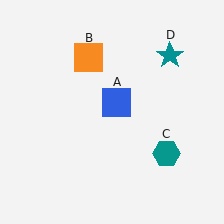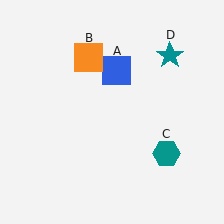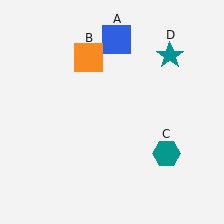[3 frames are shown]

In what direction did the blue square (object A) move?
The blue square (object A) moved up.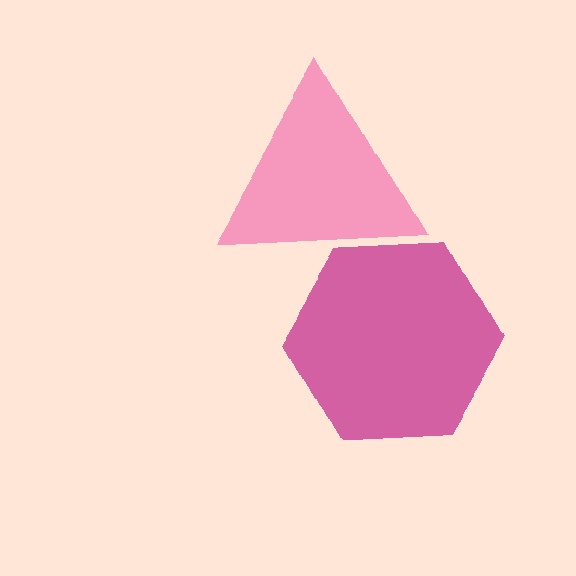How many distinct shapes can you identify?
There are 2 distinct shapes: a magenta hexagon, a pink triangle.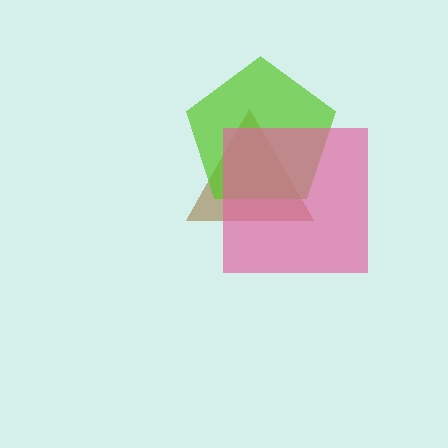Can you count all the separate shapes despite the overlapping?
Yes, there are 3 separate shapes.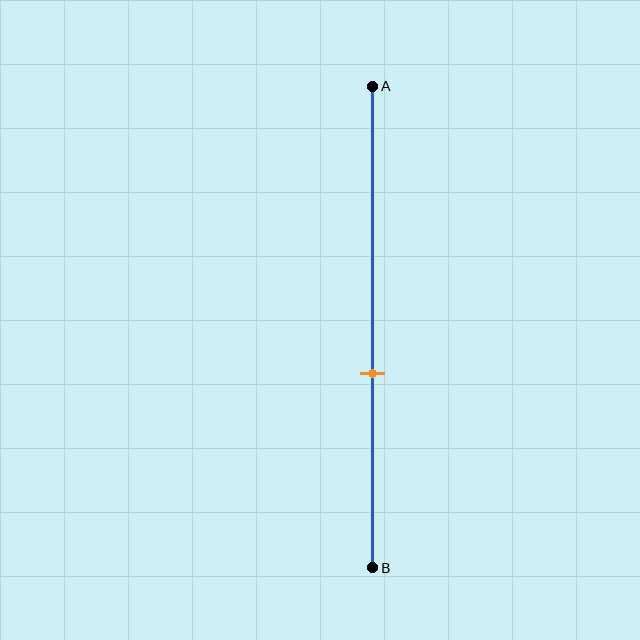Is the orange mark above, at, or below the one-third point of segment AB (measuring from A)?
The orange mark is below the one-third point of segment AB.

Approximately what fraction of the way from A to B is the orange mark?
The orange mark is approximately 60% of the way from A to B.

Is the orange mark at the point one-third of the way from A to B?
No, the mark is at about 60% from A, not at the 33% one-third point.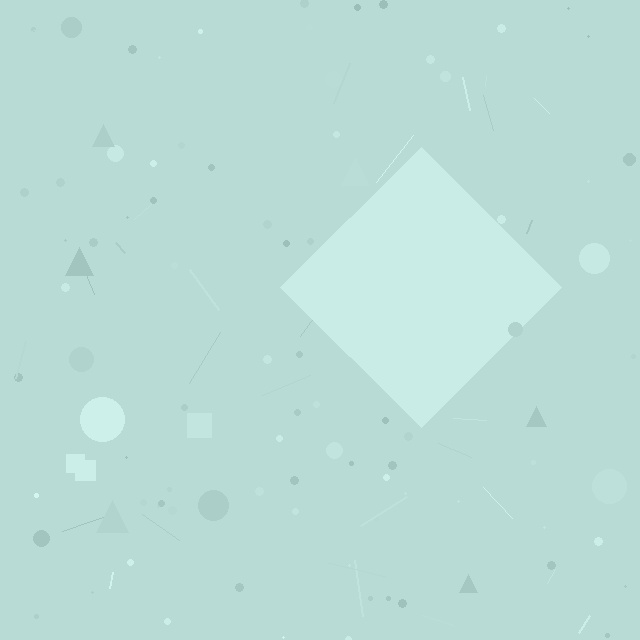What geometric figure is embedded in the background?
A diamond is embedded in the background.